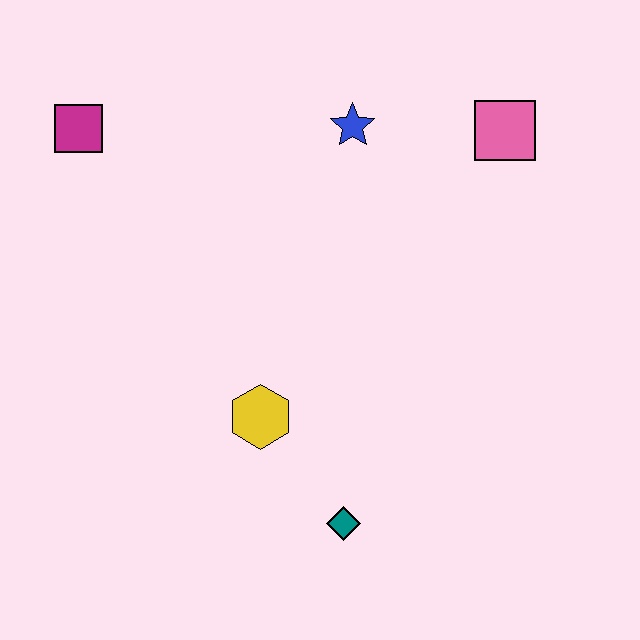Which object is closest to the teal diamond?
The yellow hexagon is closest to the teal diamond.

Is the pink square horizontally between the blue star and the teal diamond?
No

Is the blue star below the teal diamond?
No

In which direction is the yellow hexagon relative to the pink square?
The yellow hexagon is below the pink square.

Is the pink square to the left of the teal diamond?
No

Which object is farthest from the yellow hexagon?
The pink square is farthest from the yellow hexagon.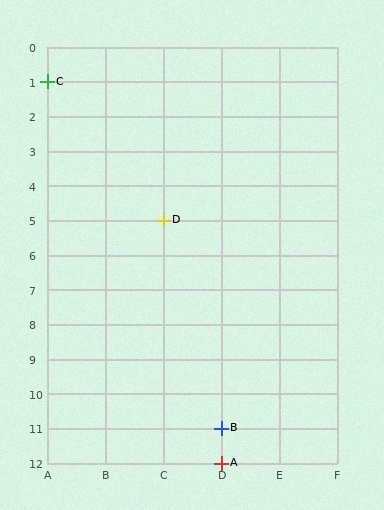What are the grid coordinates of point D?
Point D is at grid coordinates (C, 5).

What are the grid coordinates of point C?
Point C is at grid coordinates (A, 1).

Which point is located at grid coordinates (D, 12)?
Point A is at (D, 12).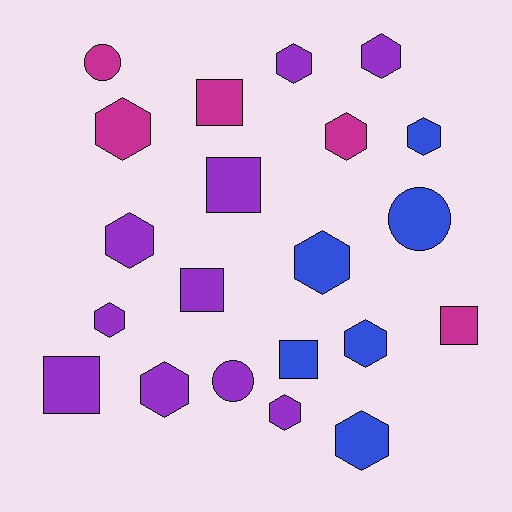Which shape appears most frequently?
Hexagon, with 12 objects.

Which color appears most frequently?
Purple, with 10 objects.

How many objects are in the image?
There are 21 objects.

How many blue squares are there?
There is 1 blue square.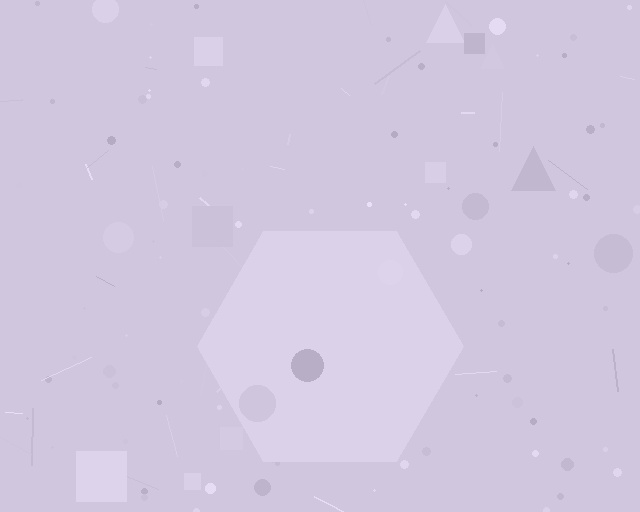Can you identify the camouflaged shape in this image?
The camouflaged shape is a hexagon.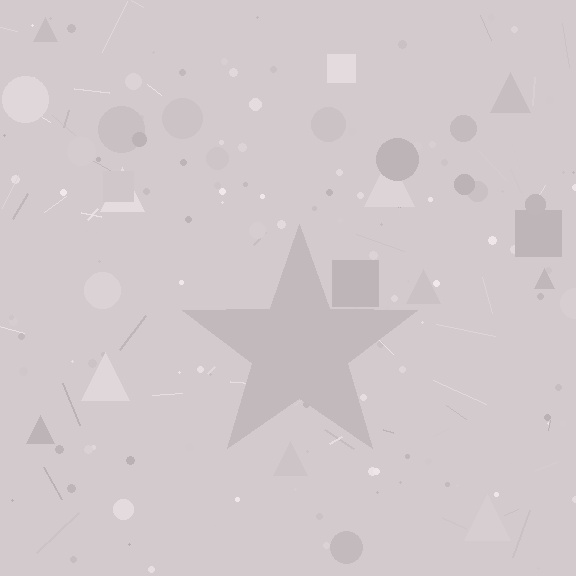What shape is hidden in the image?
A star is hidden in the image.